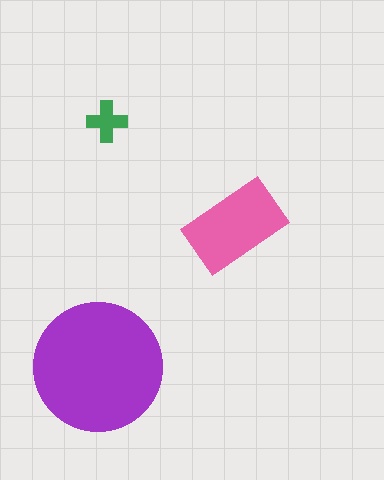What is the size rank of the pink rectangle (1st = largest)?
2nd.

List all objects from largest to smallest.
The purple circle, the pink rectangle, the green cross.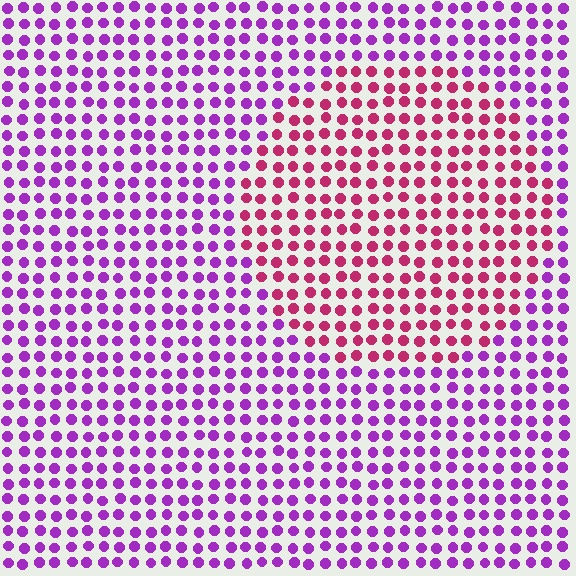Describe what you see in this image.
The image is filled with small purple elements in a uniform arrangement. A circle-shaped region is visible where the elements are tinted to a slightly different hue, forming a subtle color boundary.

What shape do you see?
I see a circle.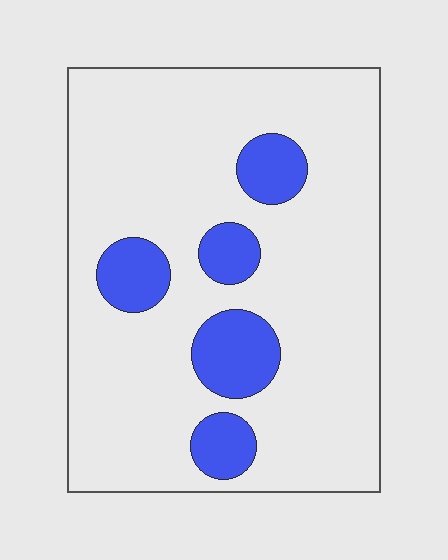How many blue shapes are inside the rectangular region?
5.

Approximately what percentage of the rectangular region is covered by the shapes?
Approximately 15%.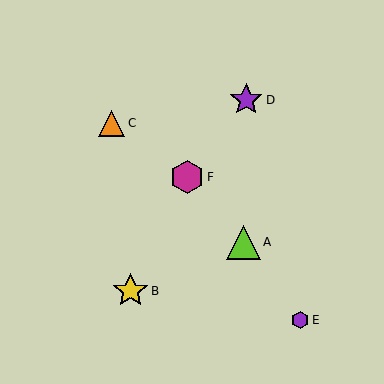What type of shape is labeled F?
Shape F is a magenta hexagon.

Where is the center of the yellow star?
The center of the yellow star is at (130, 291).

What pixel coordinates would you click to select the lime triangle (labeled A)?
Click at (243, 242) to select the lime triangle A.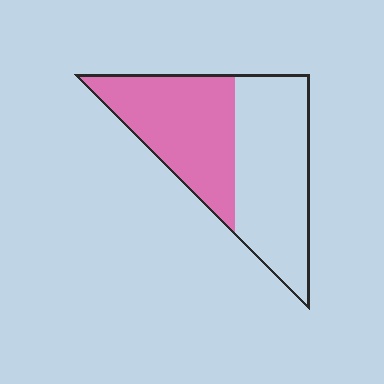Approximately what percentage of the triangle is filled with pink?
Approximately 45%.